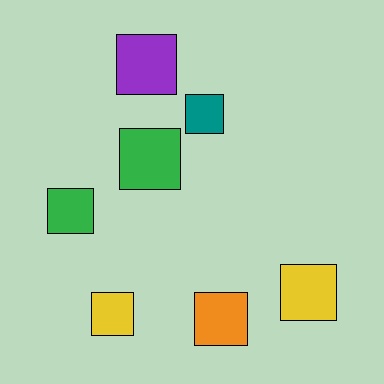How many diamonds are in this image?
There are no diamonds.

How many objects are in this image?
There are 7 objects.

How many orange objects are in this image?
There is 1 orange object.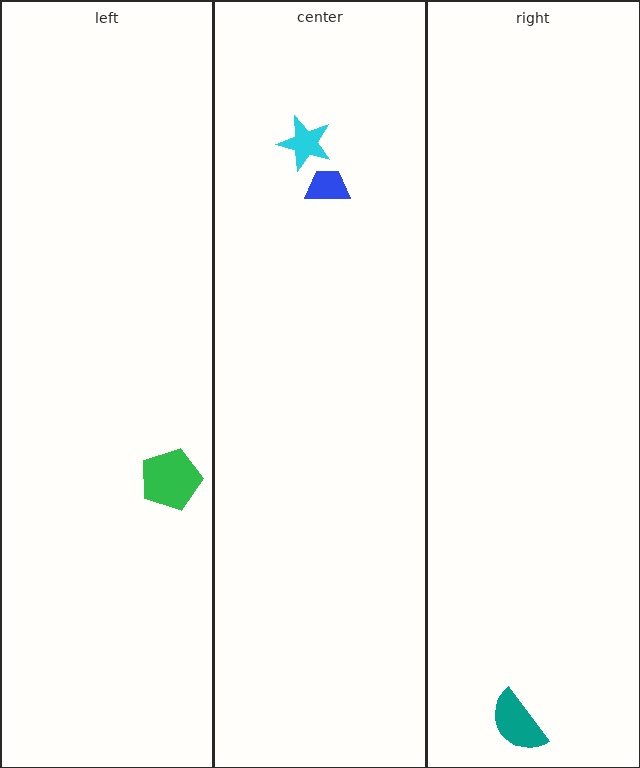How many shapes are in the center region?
2.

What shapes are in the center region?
The cyan star, the blue trapezoid.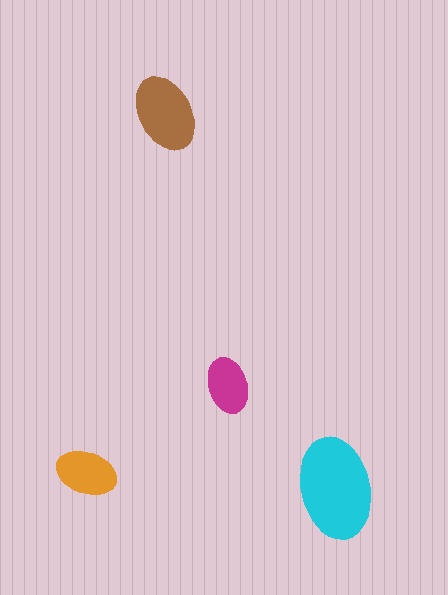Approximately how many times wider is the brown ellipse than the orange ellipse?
About 1.5 times wider.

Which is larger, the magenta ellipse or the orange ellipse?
The orange one.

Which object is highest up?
The brown ellipse is topmost.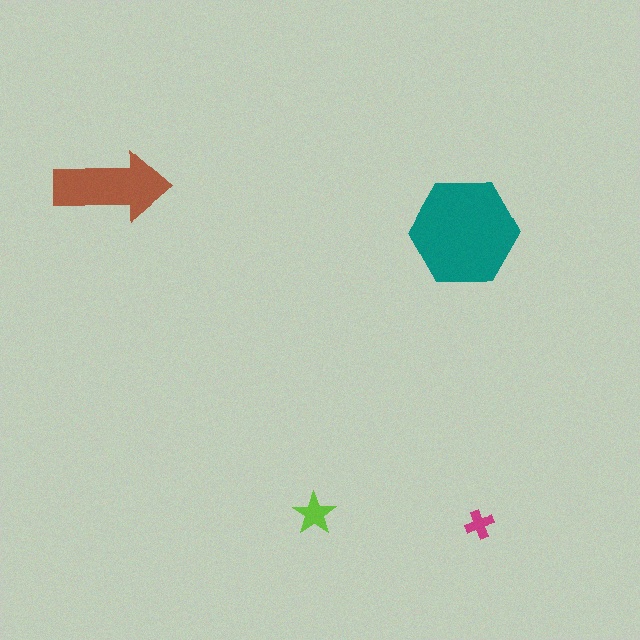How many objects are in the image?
There are 4 objects in the image.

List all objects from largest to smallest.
The teal hexagon, the brown arrow, the lime star, the magenta cross.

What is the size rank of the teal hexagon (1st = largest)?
1st.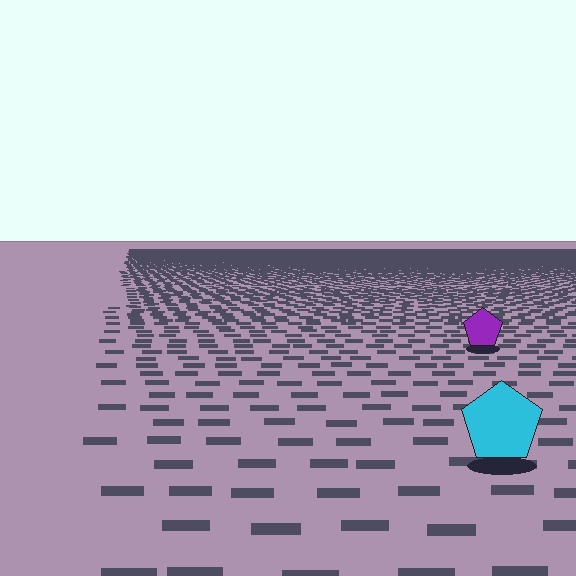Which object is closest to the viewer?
The cyan pentagon is closest. The texture marks near it are larger and more spread out.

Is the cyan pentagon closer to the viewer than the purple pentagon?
Yes. The cyan pentagon is closer — you can tell from the texture gradient: the ground texture is coarser near it.